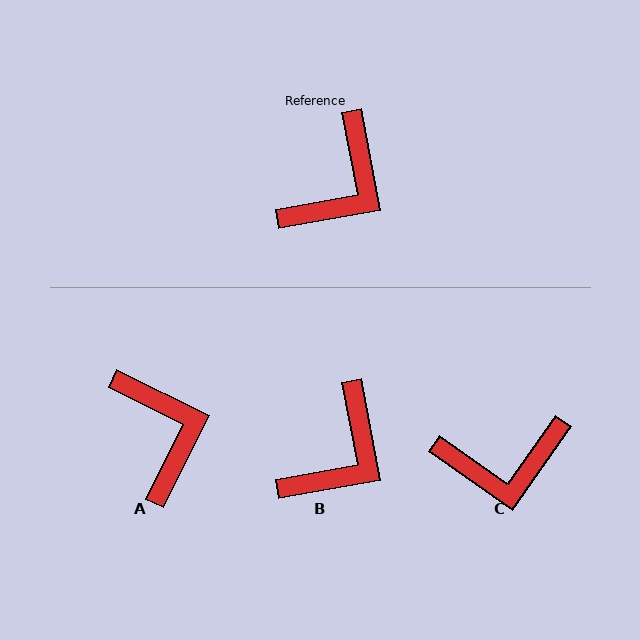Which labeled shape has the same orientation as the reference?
B.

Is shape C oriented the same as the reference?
No, it is off by about 46 degrees.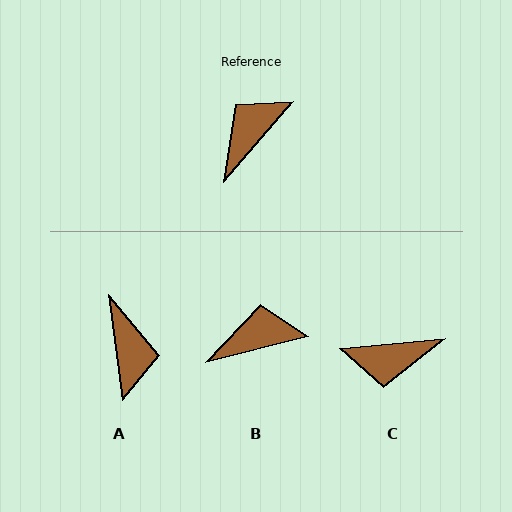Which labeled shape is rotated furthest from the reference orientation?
C, about 137 degrees away.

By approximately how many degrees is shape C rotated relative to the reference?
Approximately 137 degrees counter-clockwise.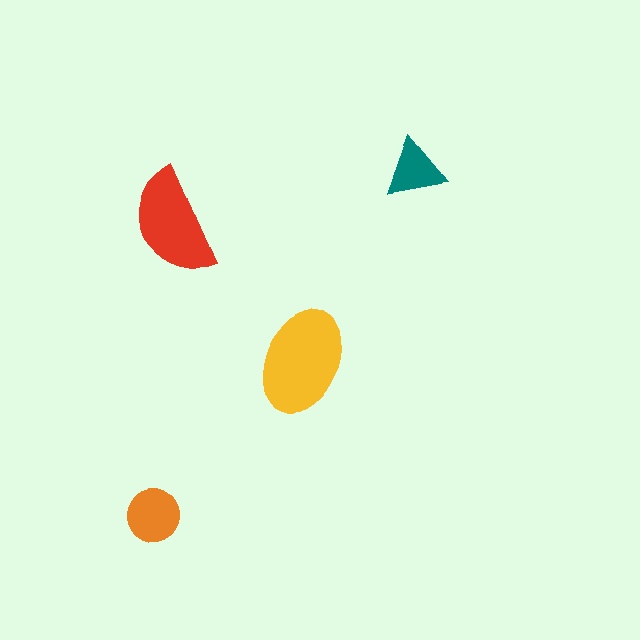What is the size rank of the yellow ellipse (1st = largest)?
1st.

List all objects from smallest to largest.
The teal triangle, the orange circle, the red semicircle, the yellow ellipse.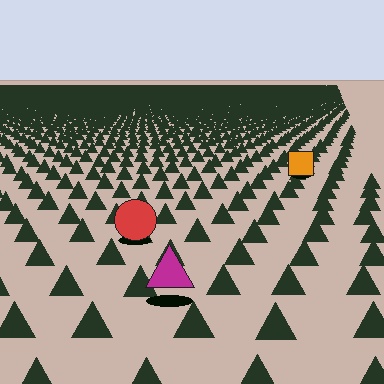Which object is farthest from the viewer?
The orange square is farthest from the viewer. It appears smaller and the ground texture around it is denser.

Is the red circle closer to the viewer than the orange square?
Yes. The red circle is closer — you can tell from the texture gradient: the ground texture is coarser near it.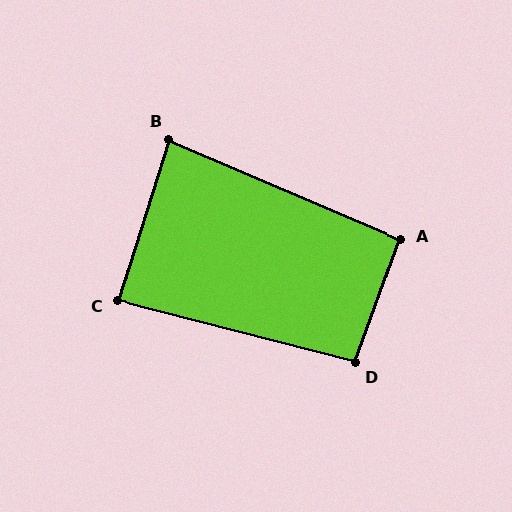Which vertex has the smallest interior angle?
B, at approximately 84 degrees.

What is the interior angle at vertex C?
Approximately 87 degrees (approximately right).